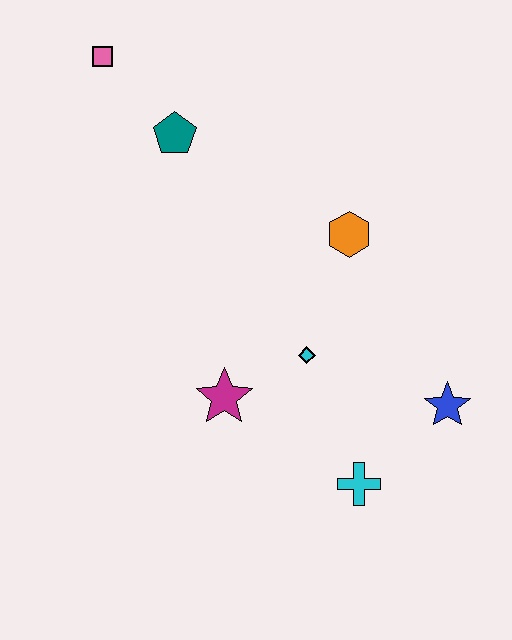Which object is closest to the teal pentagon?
The pink square is closest to the teal pentagon.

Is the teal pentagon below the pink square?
Yes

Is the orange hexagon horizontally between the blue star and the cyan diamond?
Yes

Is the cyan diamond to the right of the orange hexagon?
No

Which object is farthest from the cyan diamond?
The pink square is farthest from the cyan diamond.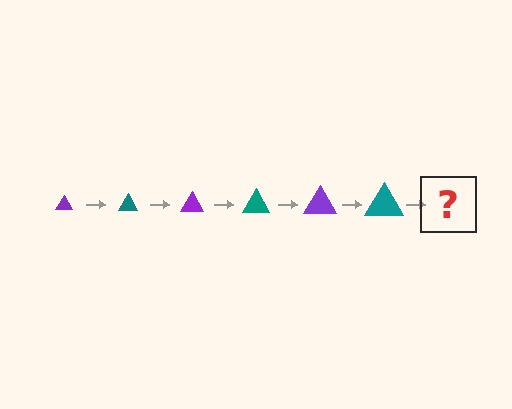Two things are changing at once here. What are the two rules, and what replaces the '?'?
The two rules are that the triangle grows larger each step and the color cycles through purple and teal. The '?' should be a purple triangle, larger than the previous one.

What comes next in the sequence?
The next element should be a purple triangle, larger than the previous one.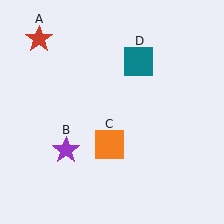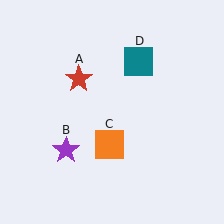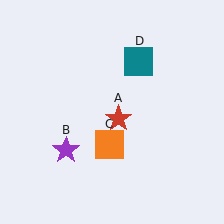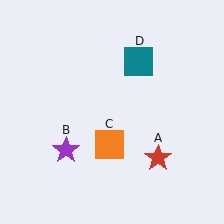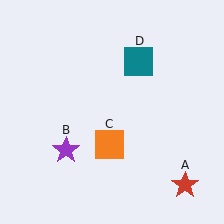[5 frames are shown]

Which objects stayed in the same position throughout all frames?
Purple star (object B) and orange square (object C) and teal square (object D) remained stationary.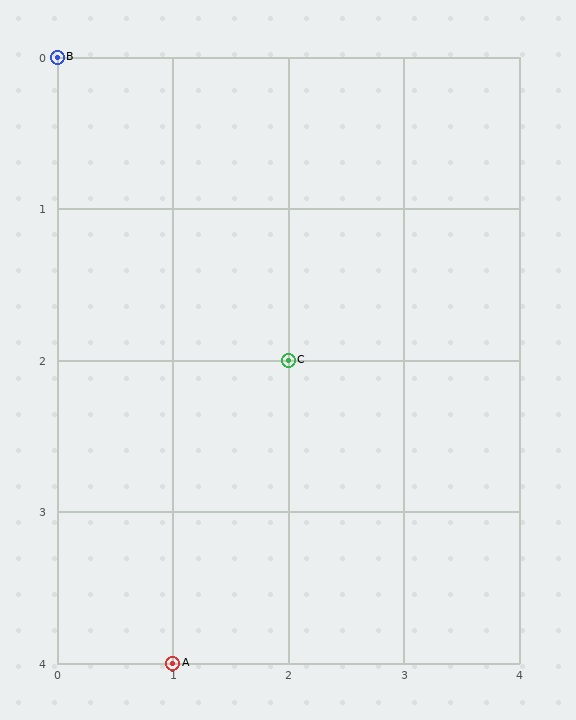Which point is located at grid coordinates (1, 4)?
Point A is at (1, 4).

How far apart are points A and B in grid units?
Points A and B are 1 column and 4 rows apart (about 4.1 grid units diagonally).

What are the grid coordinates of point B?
Point B is at grid coordinates (0, 0).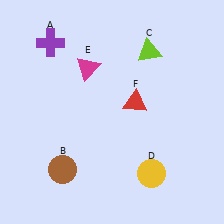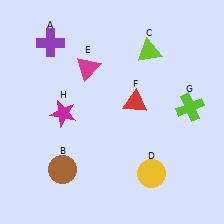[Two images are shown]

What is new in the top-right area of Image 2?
A lime cross (G) was added in the top-right area of Image 2.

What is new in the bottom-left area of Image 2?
A magenta star (H) was added in the bottom-left area of Image 2.